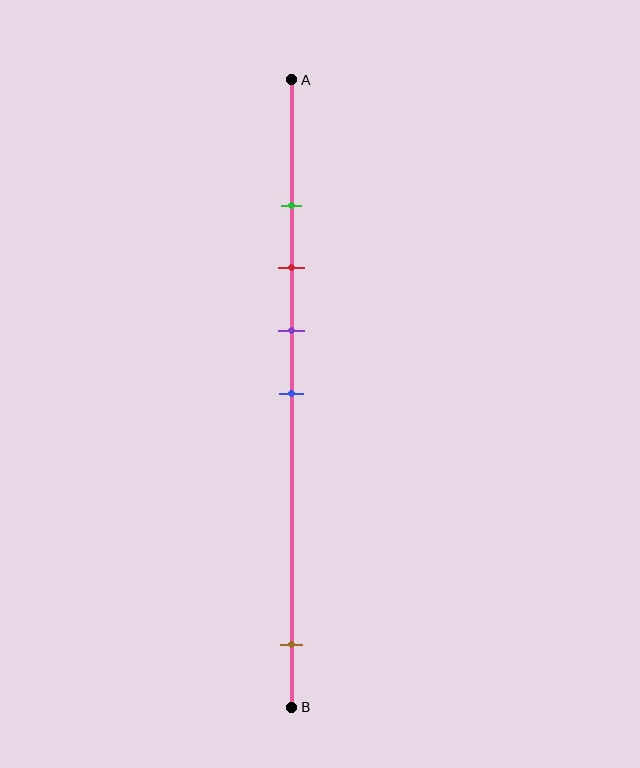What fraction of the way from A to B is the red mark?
The red mark is approximately 30% (0.3) of the way from A to B.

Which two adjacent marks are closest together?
The green and red marks are the closest adjacent pair.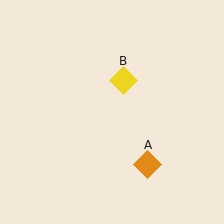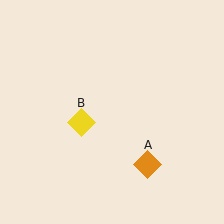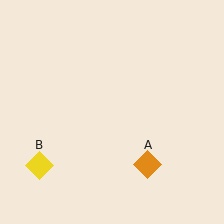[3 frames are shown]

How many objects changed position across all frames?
1 object changed position: yellow diamond (object B).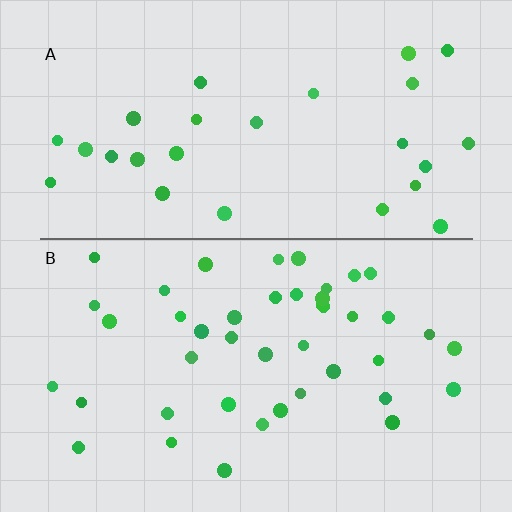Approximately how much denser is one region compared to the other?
Approximately 1.6× — region B over region A.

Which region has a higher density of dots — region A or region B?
B (the bottom).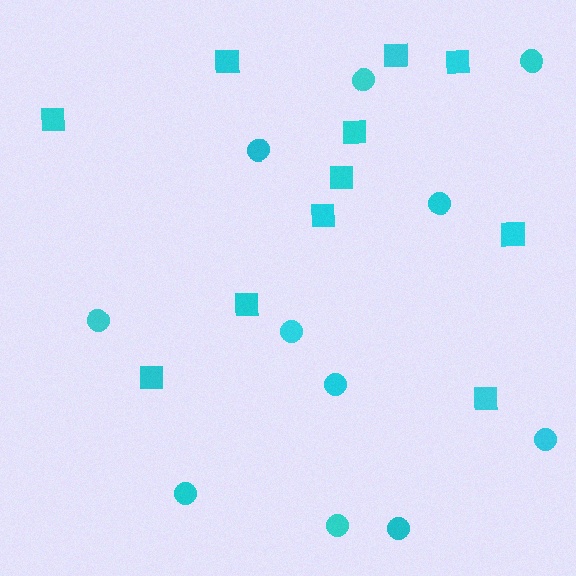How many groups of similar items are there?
There are 2 groups: one group of circles (11) and one group of squares (11).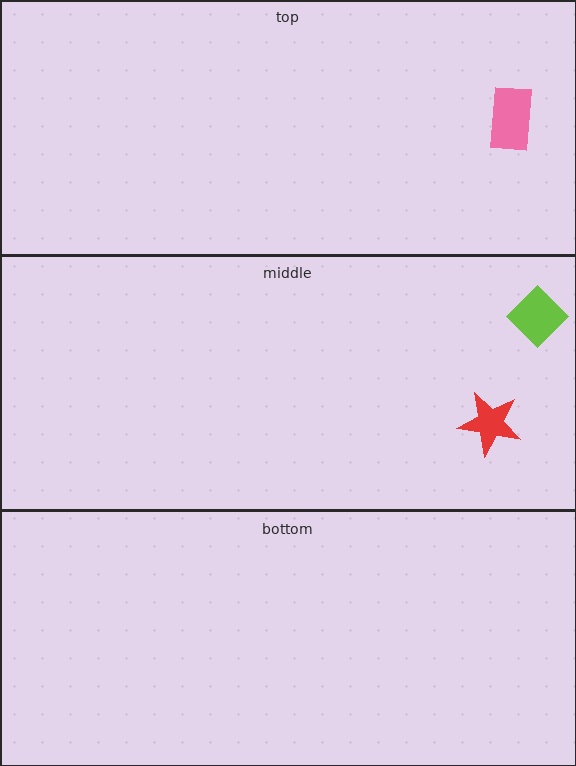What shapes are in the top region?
The pink rectangle.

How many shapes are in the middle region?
2.